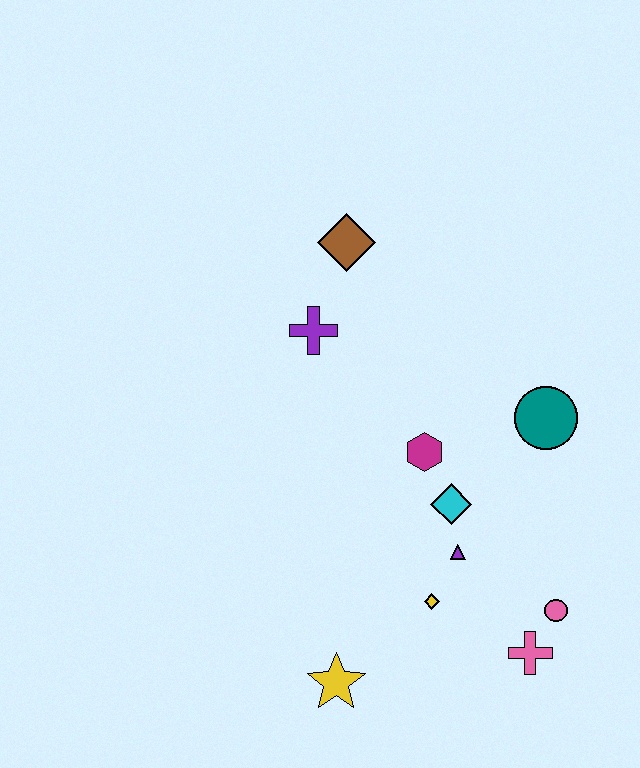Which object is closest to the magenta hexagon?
The cyan diamond is closest to the magenta hexagon.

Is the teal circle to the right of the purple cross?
Yes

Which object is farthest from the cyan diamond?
The brown diamond is farthest from the cyan diamond.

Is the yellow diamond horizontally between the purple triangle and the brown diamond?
Yes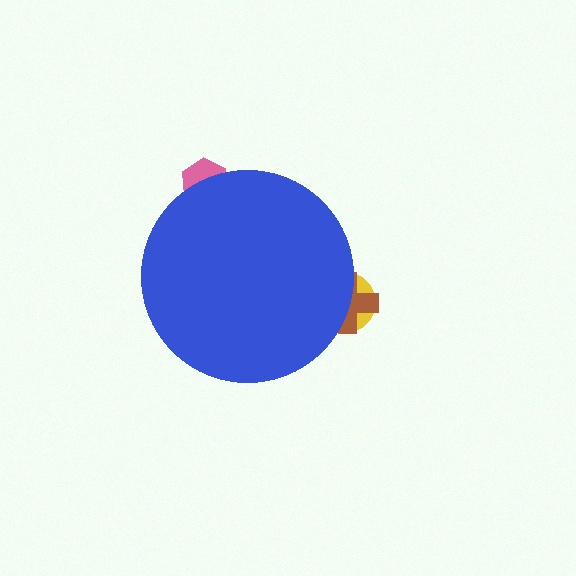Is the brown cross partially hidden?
Yes, the brown cross is partially hidden behind the blue circle.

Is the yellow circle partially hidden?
Yes, the yellow circle is partially hidden behind the blue circle.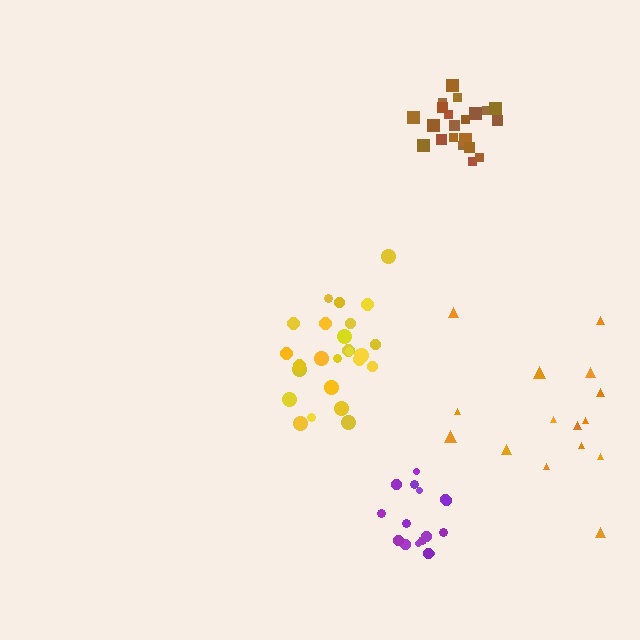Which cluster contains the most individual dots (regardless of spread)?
Yellow (25).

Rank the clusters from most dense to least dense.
brown, purple, yellow, orange.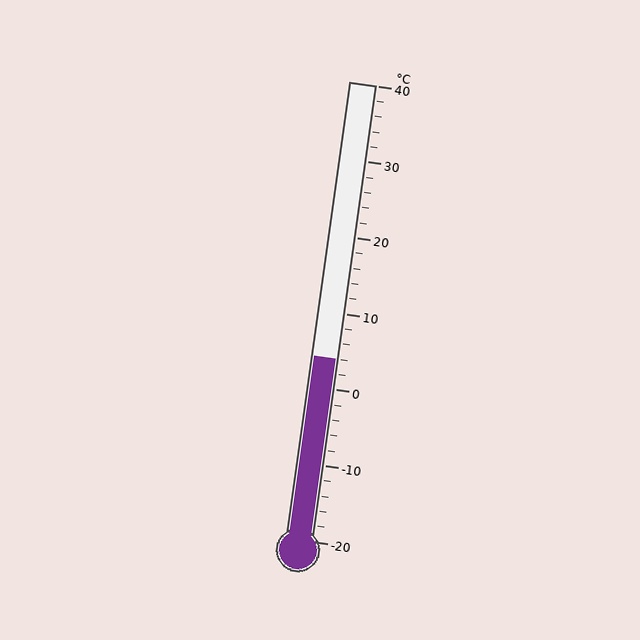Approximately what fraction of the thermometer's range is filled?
The thermometer is filled to approximately 40% of its range.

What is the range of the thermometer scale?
The thermometer scale ranges from -20°C to 40°C.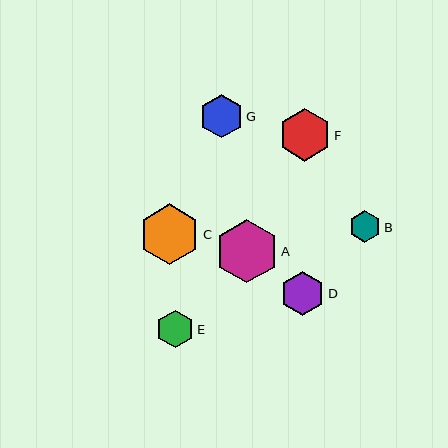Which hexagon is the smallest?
Hexagon B is the smallest with a size of approximately 32 pixels.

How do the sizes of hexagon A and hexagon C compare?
Hexagon A and hexagon C are approximately the same size.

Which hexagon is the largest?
Hexagon A is the largest with a size of approximately 63 pixels.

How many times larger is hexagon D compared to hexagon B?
Hexagon D is approximately 1.4 times the size of hexagon B.